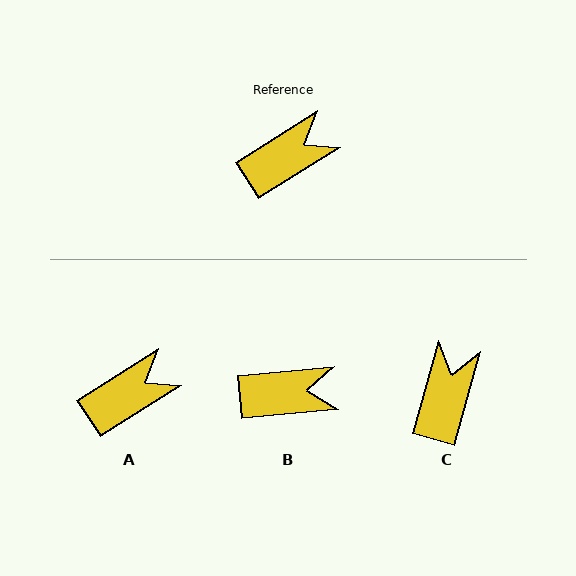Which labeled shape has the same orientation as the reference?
A.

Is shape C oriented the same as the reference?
No, it is off by about 42 degrees.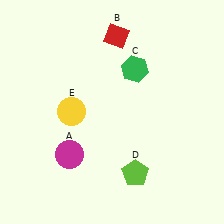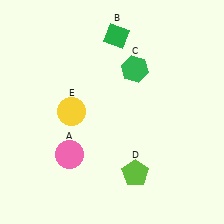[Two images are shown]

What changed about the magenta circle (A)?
In Image 1, A is magenta. In Image 2, it changed to pink.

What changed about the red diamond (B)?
In Image 1, B is red. In Image 2, it changed to green.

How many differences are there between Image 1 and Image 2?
There are 2 differences between the two images.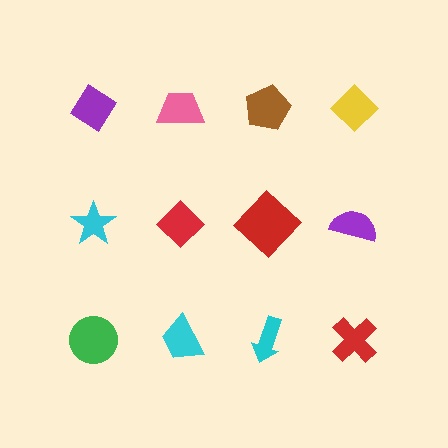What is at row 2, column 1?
A cyan star.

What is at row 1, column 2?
A pink trapezoid.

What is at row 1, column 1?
A purple diamond.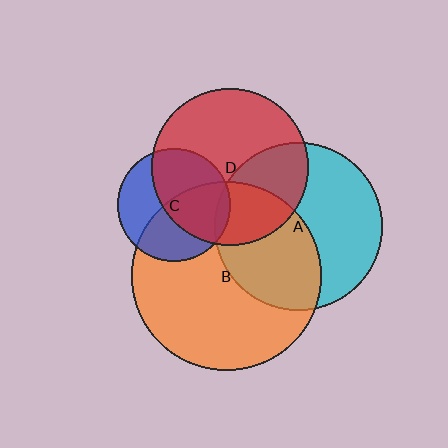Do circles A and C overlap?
Yes.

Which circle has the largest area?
Circle B (orange).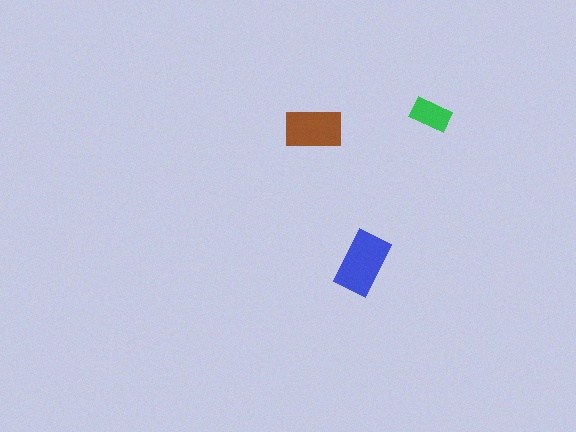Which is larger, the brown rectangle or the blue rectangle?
The blue one.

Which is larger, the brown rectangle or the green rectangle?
The brown one.